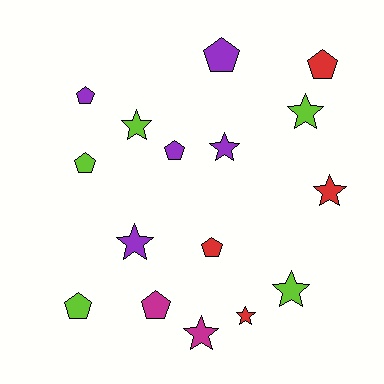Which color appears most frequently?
Purple, with 5 objects.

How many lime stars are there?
There are 3 lime stars.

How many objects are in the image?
There are 16 objects.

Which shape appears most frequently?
Star, with 8 objects.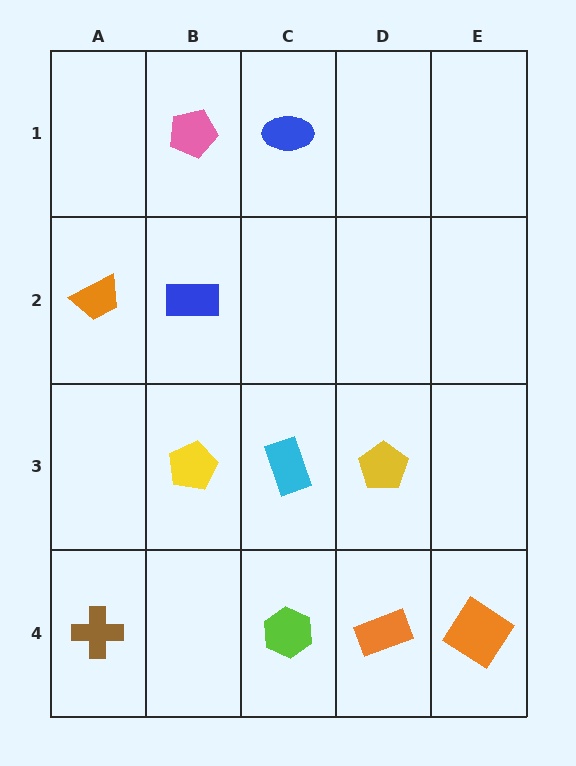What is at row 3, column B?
A yellow pentagon.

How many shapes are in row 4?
4 shapes.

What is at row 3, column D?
A yellow pentagon.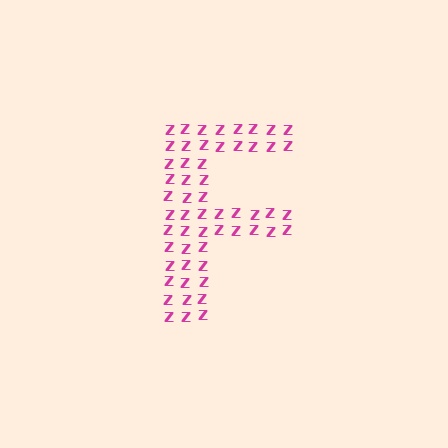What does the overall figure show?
The overall figure shows the letter F.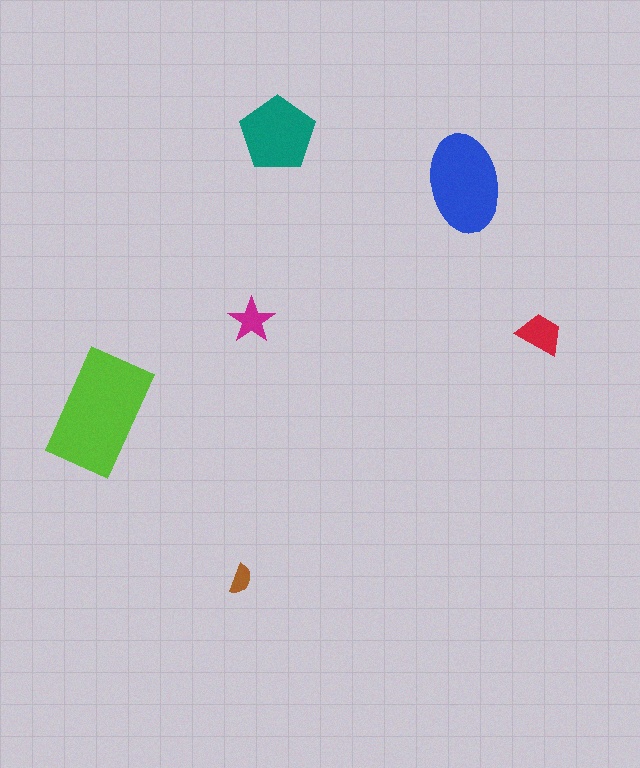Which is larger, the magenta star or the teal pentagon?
The teal pentagon.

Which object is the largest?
The lime rectangle.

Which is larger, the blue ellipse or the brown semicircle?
The blue ellipse.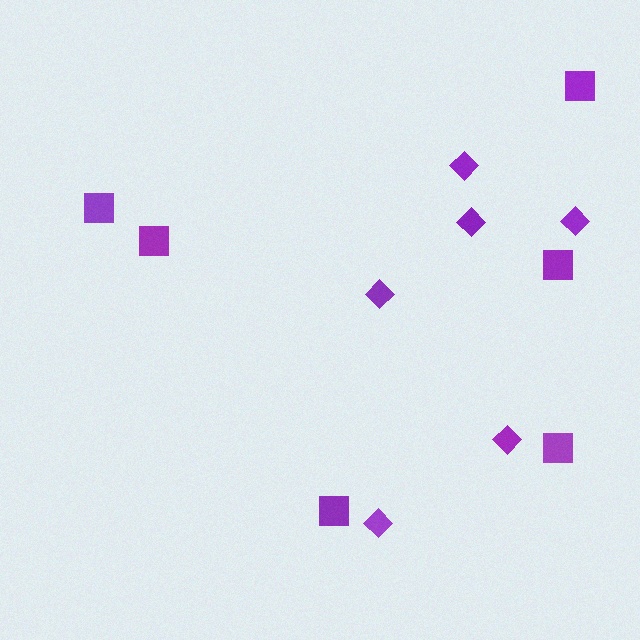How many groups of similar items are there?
There are 2 groups: one group of squares (6) and one group of diamonds (6).